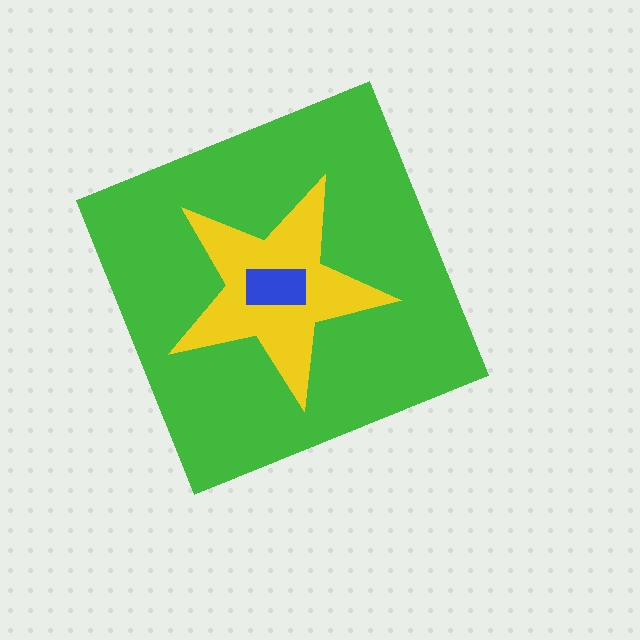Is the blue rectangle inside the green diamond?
Yes.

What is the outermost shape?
The green diamond.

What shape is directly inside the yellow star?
The blue rectangle.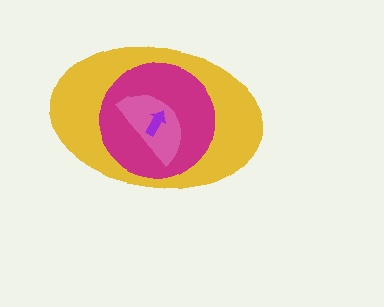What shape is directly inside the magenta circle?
The pink semicircle.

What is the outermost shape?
The yellow ellipse.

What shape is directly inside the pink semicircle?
The purple arrow.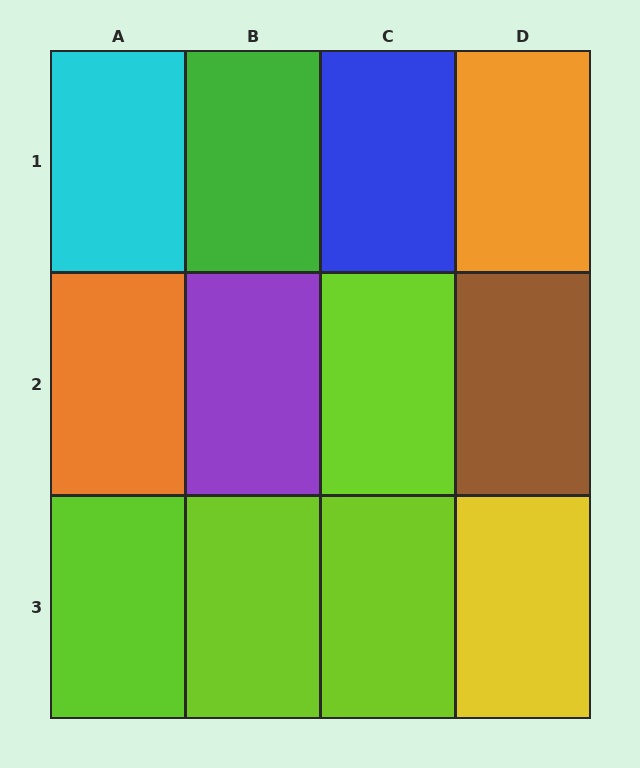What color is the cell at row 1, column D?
Orange.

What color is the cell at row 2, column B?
Purple.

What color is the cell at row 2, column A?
Orange.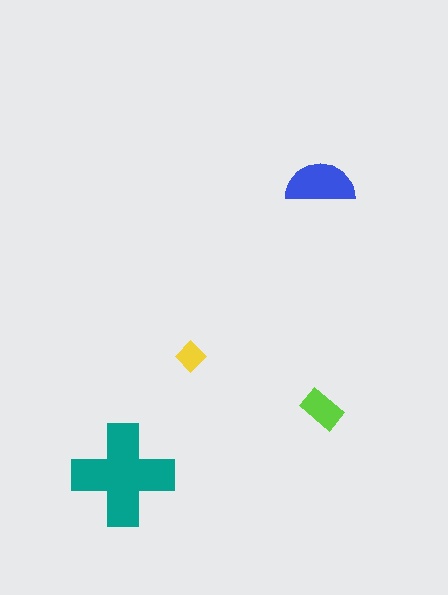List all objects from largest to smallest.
The teal cross, the blue semicircle, the lime rectangle, the yellow diamond.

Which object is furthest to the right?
The lime rectangle is rightmost.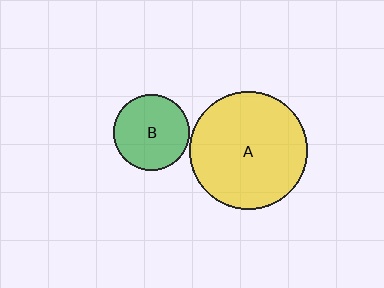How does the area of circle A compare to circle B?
Approximately 2.4 times.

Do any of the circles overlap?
No, none of the circles overlap.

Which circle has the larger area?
Circle A (yellow).